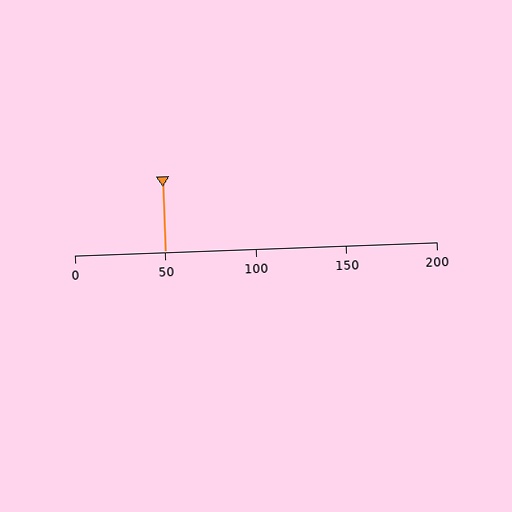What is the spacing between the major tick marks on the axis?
The major ticks are spaced 50 apart.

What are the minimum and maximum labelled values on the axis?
The axis runs from 0 to 200.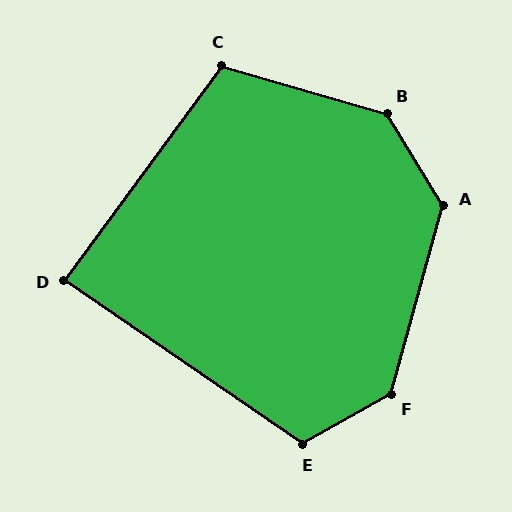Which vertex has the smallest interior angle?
D, at approximately 88 degrees.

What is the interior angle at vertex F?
Approximately 134 degrees (obtuse).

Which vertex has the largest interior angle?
B, at approximately 137 degrees.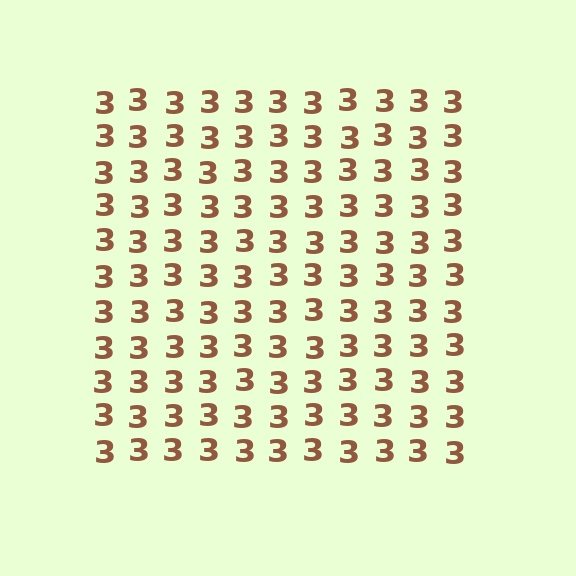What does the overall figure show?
The overall figure shows a square.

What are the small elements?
The small elements are digit 3's.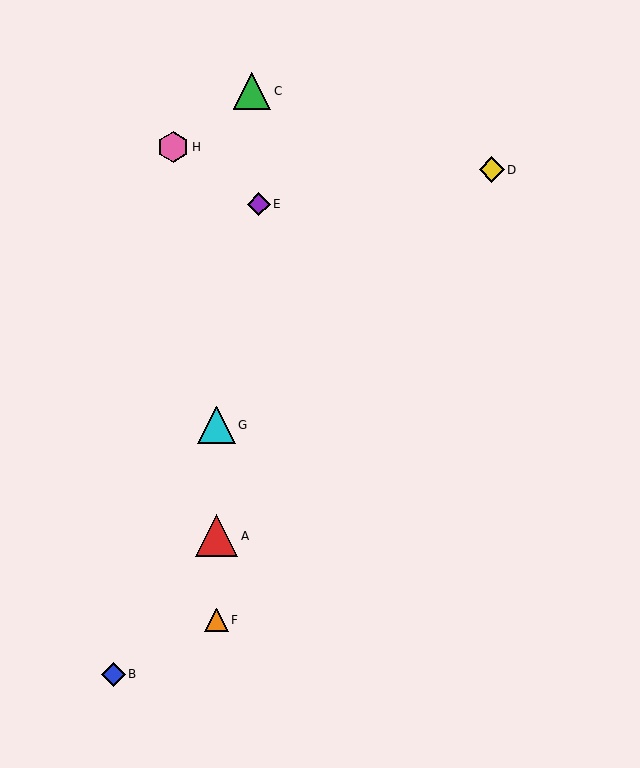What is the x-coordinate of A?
Object A is at x≈216.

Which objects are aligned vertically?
Objects A, F, G are aligned vertically.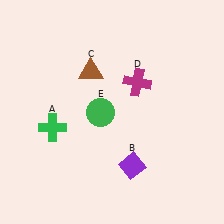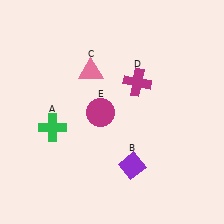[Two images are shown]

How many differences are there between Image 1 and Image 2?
There are 2 differences between the two images.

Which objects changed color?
C changed from brown to pink. E changed from green to magenta.